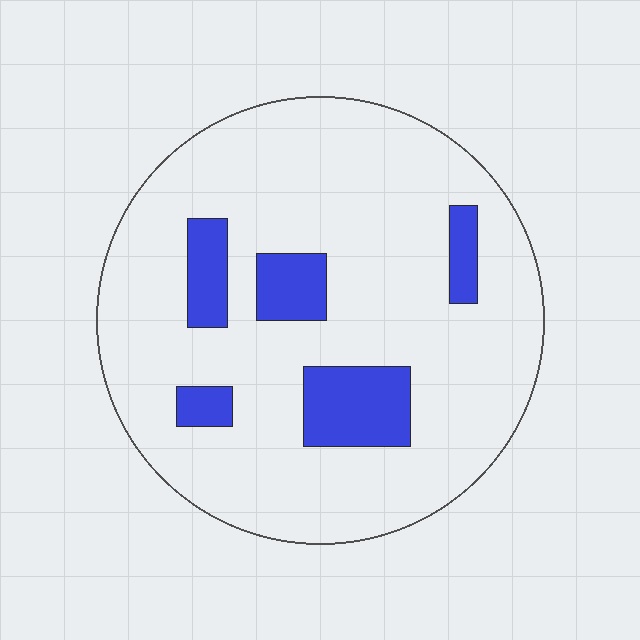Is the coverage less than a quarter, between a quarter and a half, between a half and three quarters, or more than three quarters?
Less than a quarter.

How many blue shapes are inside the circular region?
5.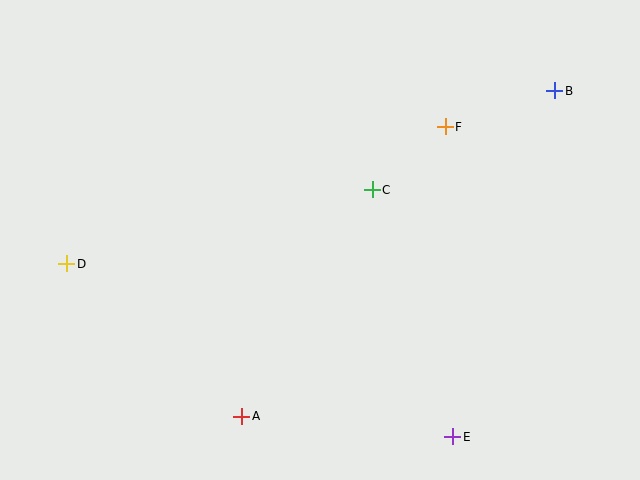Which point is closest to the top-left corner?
Point D is closest to the top-left corner.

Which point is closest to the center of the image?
Point C at (372, 190) is closest to the center.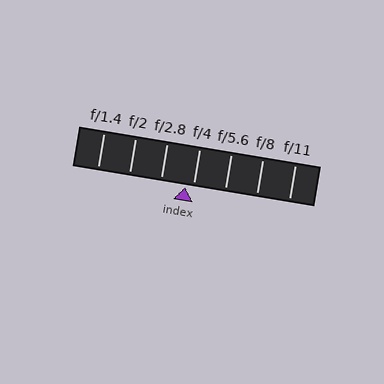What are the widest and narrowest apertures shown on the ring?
The widest aperture shown is f/1.4 and the narrowest is f/11.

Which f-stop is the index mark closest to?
The index mark is closest to f/4.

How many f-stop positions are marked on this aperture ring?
There are 7 f-stop positions marked.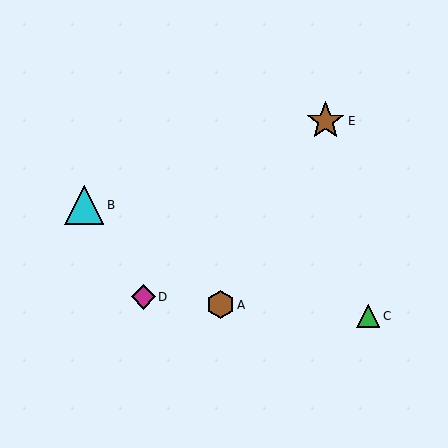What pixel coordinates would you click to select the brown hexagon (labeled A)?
Click at (220, 305) to select the brown hexagon A.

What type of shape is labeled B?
Shape B is a cyan triangle.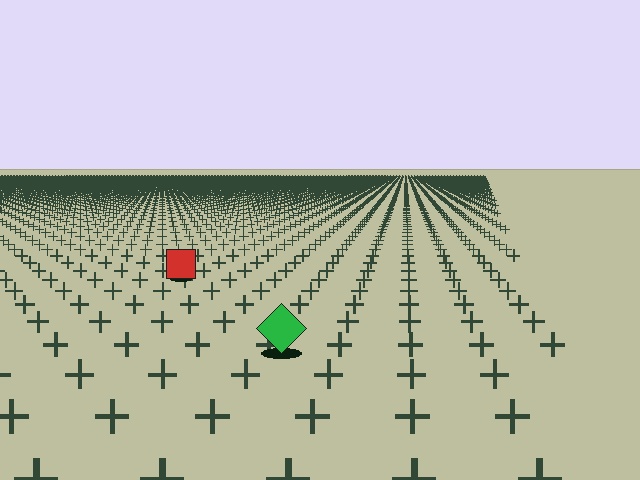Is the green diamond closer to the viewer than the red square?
Yes. The green diamond is closer — you can tell from the texture gradient: the ground texture is coarser near it.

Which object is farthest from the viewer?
The red square is farthest from the viewer. It appears smaller and the ground texture around it is denser.